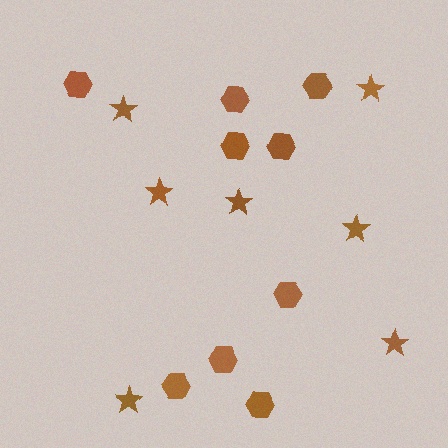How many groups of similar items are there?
There are 2 groups: one group of stars (7) and one group of hexagons (9).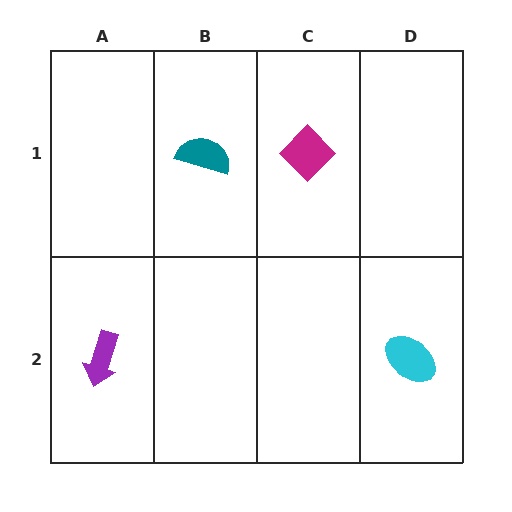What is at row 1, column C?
A magenta diamond.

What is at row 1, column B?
A teal semicircle.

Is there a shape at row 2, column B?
No, that cell is empty.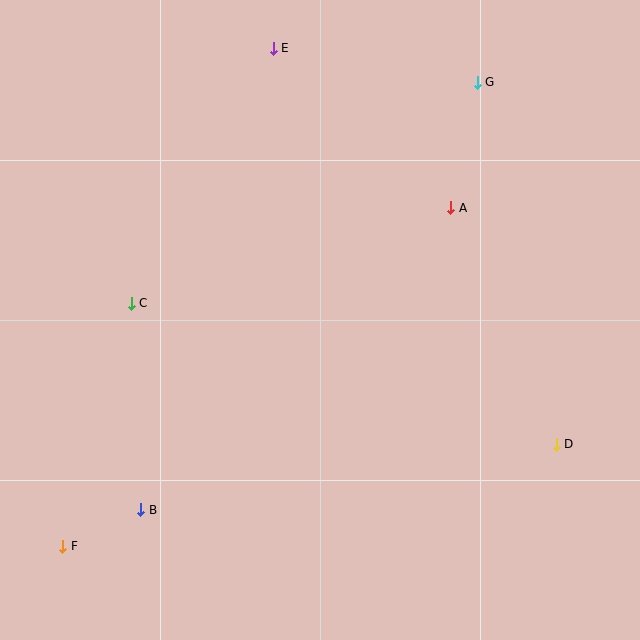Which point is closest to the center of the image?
Point A at (451, 208) is closest to the center.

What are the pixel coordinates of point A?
Point A is at (451, 208).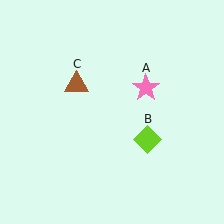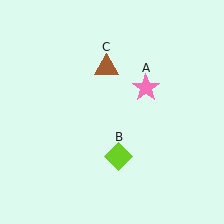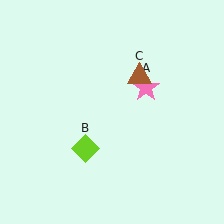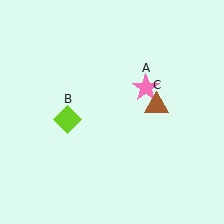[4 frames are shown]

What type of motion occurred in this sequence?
The lime diamond (object B), brown triangle (object C) rotated clockwise around the center of the scene.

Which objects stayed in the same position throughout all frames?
Pink star (object A) remained stationary.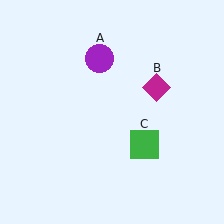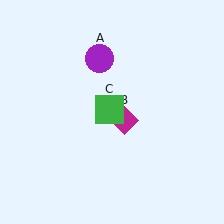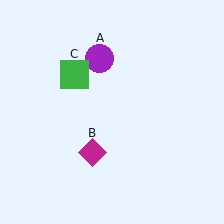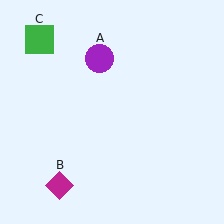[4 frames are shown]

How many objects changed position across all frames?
2 objects changed position: magenta diamond (object B), green square (object C).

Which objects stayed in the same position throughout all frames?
Purple circle (object A) remained stationary.